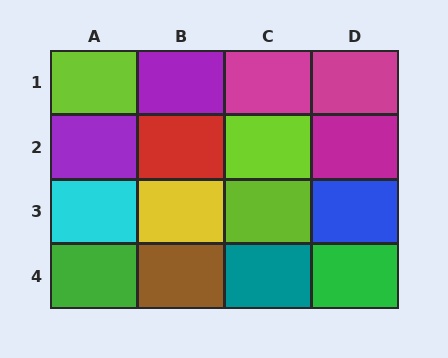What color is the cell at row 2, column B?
Red.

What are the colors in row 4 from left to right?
Green, brown, teal, green.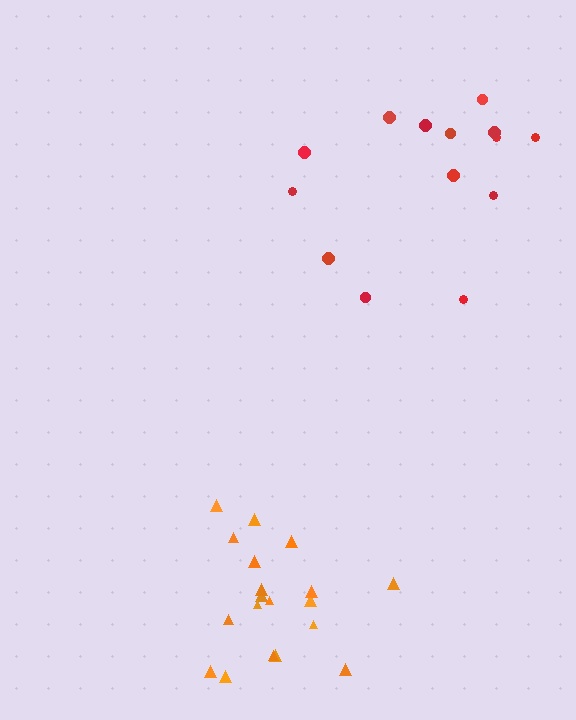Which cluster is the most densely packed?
Orange.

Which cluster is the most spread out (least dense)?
Red.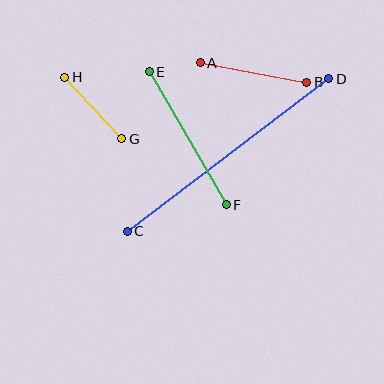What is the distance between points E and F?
The distance is approximately 153 pixels.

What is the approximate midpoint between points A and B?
The midpoint is at approximately (253, 73) pixels.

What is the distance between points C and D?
The distance is approximately 253 pixels.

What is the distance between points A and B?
The distance is approximately 108 pixels.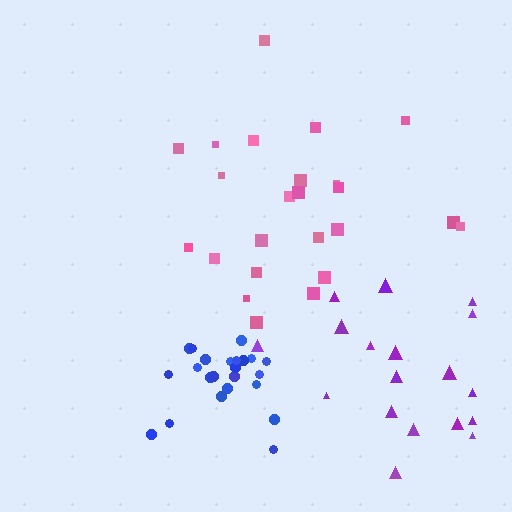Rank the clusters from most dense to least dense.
blue, pink, purple.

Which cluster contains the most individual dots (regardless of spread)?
Pink (24).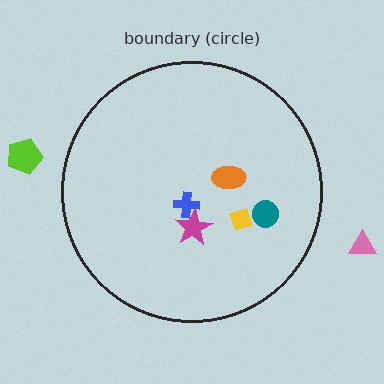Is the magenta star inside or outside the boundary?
Inside.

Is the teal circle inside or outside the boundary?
Inside.